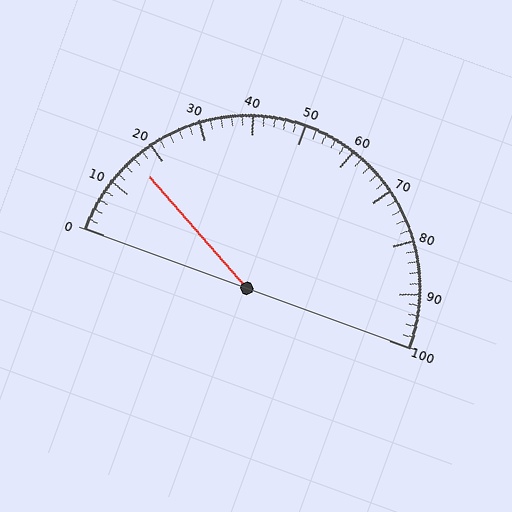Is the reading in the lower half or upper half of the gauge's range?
The reading is in the lower half of the range (0 to 100).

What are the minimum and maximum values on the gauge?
The gauge ranges from 0 to 100.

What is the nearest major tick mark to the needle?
The nearest major tick mark is 20.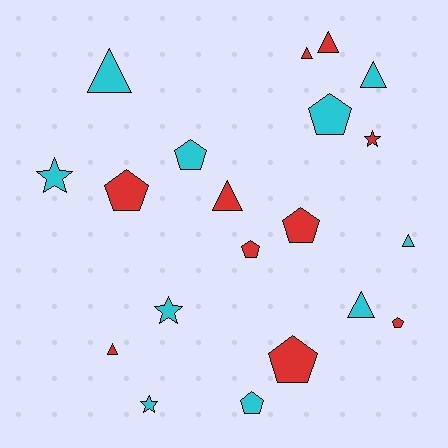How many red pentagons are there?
There are 5 red pentagons.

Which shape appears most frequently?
Triangle, with 8 objects.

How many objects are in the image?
There are 20 objects.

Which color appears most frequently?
Cyan, with 10 objects.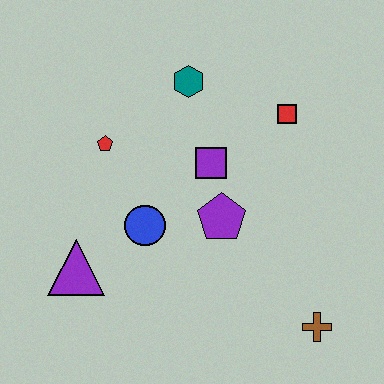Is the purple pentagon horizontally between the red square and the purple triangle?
Yes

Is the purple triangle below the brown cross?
No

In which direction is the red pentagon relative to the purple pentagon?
The red pentagon is to the left of the purple pentagon.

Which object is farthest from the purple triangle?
The red square is farthest from the purple triangle.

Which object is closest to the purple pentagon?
The purple square is closest to the purple pentagon.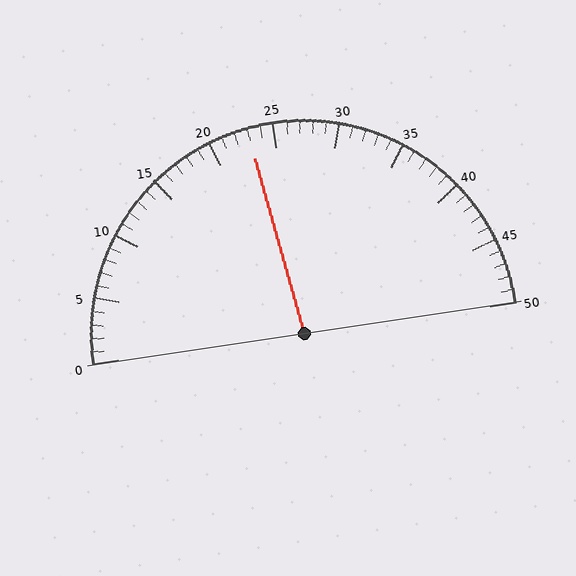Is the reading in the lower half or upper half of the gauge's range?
The reading is in the lower half of the range (0 to 50).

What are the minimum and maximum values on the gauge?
The gauge ranges from 0 to 50.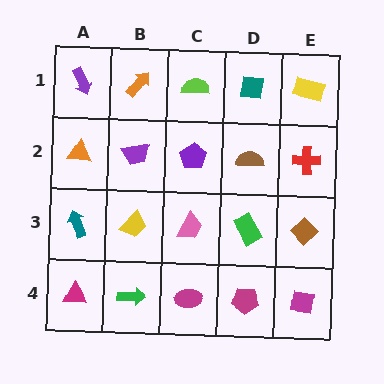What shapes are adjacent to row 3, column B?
A purple trapezoid (row 2, column B), a green arrow (row 4, column B), a teal arrow (row 3, column A), a pink trapezoid (row 3, column C).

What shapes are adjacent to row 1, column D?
A brown semicircle (row 2, column D), a lime semicircle (row 1, column C), a yellow rectangle (row 1, column E).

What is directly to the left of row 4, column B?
A magenta triangle.